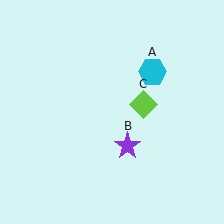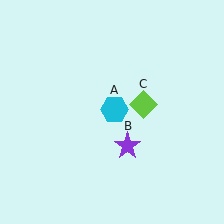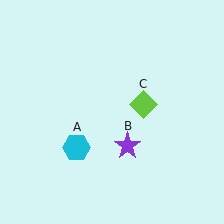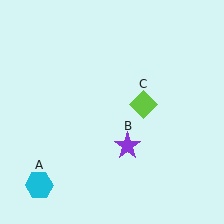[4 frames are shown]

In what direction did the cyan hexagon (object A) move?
The cyan hexagon (object A) moved down and to the left.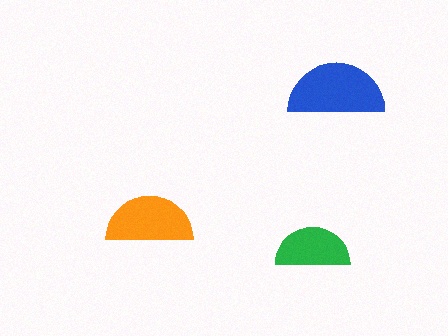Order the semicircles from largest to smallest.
the blue one, the orange one, the green one.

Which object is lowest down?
The green semicircle is bottommost.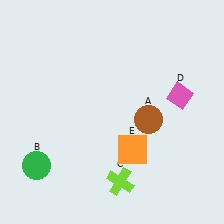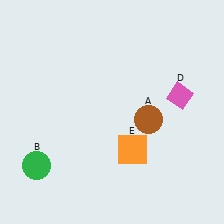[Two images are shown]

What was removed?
The lime cross (C) was removed in Image 2.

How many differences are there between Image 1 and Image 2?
There is 1 difference between the two images.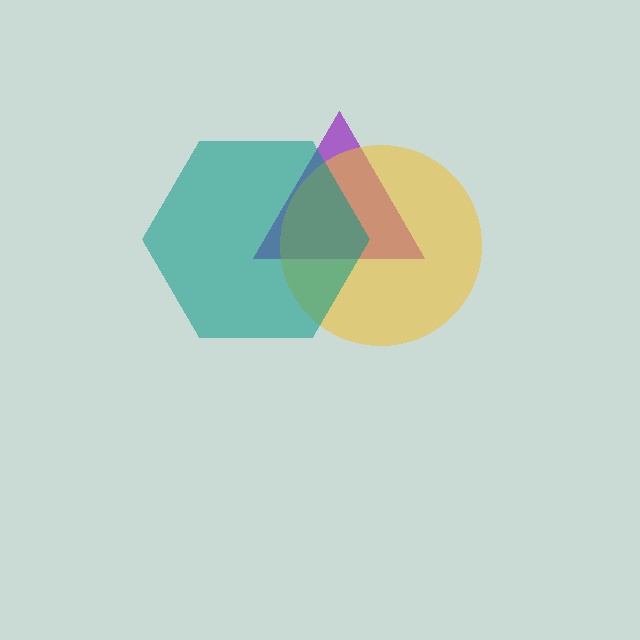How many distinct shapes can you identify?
There are 3 distinct shapes: a purple triangle, a yellow circle, a teal hexagon.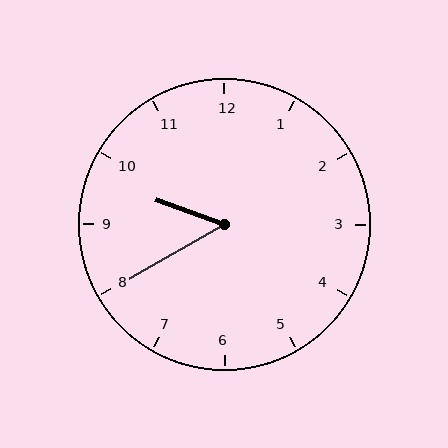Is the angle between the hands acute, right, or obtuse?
It is acute.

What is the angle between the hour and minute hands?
Approximately 50 degrees.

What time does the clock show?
9:40.